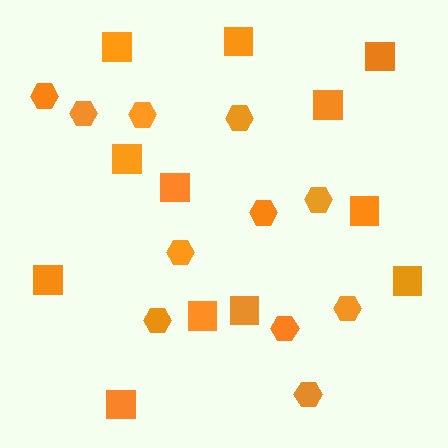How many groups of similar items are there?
There are 2 groups: one group of hexagons (11) and one group of squares (12).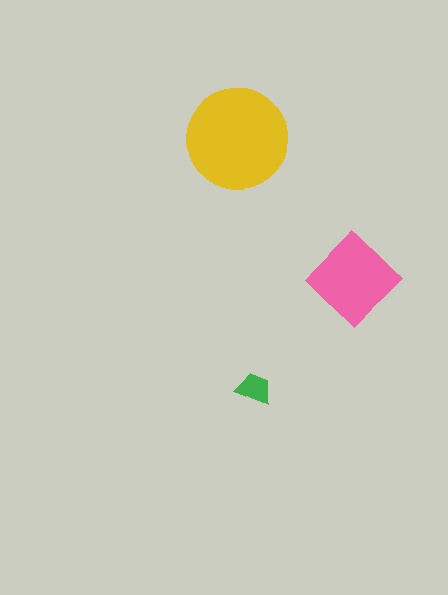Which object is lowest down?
The green trapezoid is bottommost.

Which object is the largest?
The yellow circle.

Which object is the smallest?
The green trapezoid.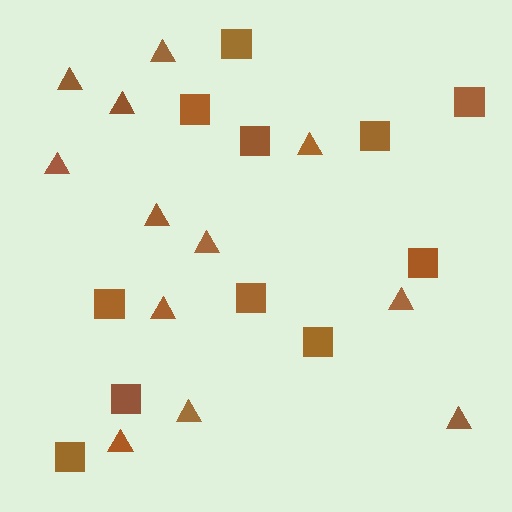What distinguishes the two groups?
There are 2 groups: one group of squares (11) and one group of triangles (12).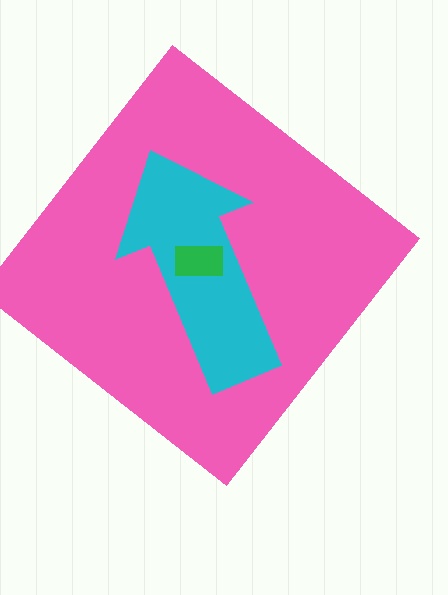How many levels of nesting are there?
3.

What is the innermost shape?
The green rectangle.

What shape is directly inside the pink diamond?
The cyan arrow.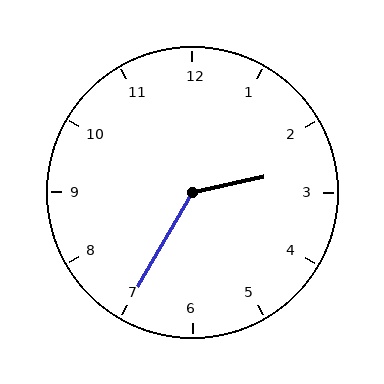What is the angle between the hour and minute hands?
Approximately 132 degrees.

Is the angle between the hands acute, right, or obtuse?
It is obtuse.